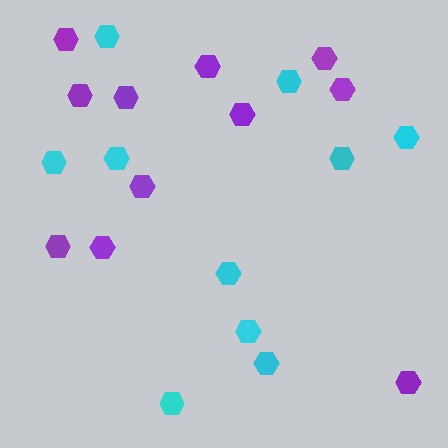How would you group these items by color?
There are 2 groups: one group of purple hexagons (11) and one group of cyan hexagons (10).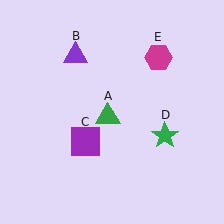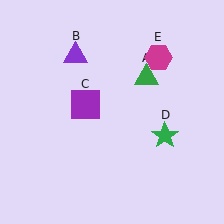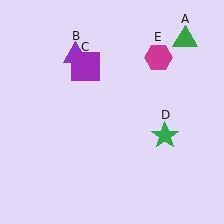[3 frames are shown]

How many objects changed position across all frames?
2 objects changed position: green triangle (object A), purple square (object C).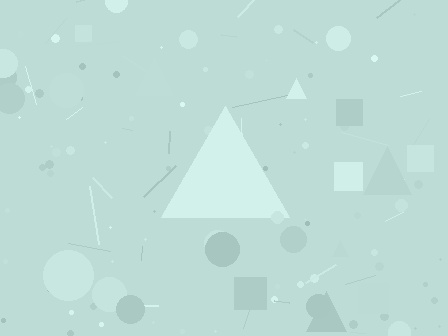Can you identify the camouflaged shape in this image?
The camouflaged shape is a triangle.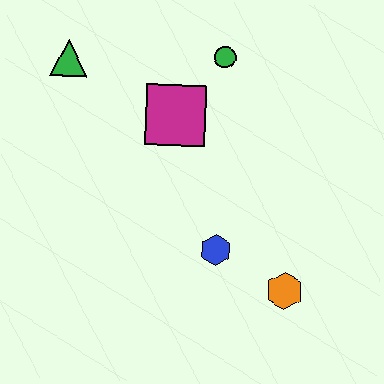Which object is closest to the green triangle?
The magenta square is closest to the green triangle.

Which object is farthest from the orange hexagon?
The green triangle is farthest from the orange hexagon.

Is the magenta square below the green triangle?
Yes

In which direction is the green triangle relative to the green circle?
The green triangle is to the left of the green circle.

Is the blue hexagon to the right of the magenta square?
Yes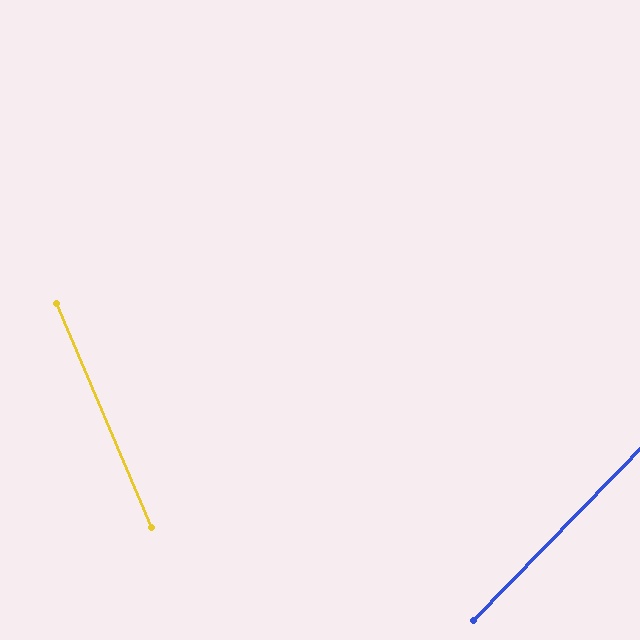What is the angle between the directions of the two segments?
Approximately 67 degrees.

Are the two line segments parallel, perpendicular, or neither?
Neither parallel nor perpendicular — they differ by about 67°.